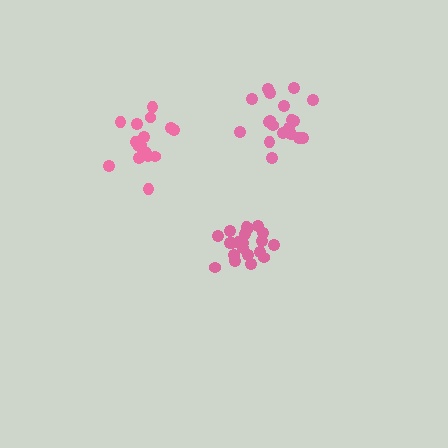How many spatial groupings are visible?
There are 3 spatial groupings.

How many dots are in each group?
Group 1: 16 dots, Group 2: 21 dots, Group 3: 21 dots (58 total).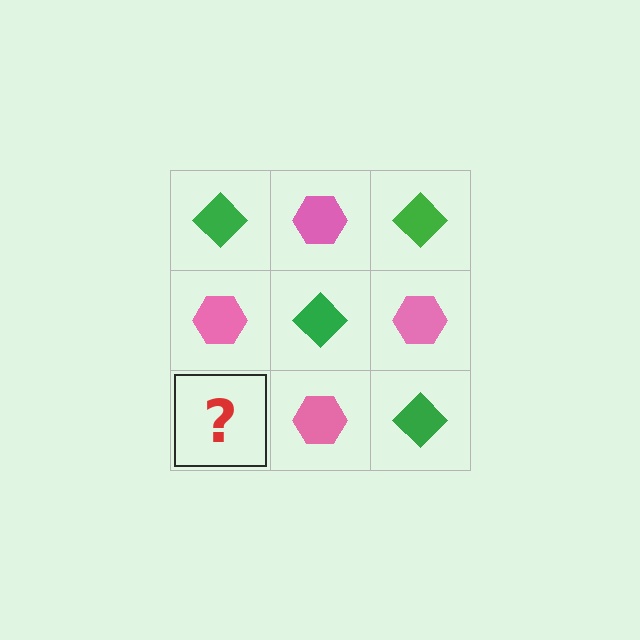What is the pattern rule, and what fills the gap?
The rule is that it alternates green diamond and pink hexagon in a checkerboard pattern. The gap should be filled with a green diamond.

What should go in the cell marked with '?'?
The missing cell should contain a green diamond.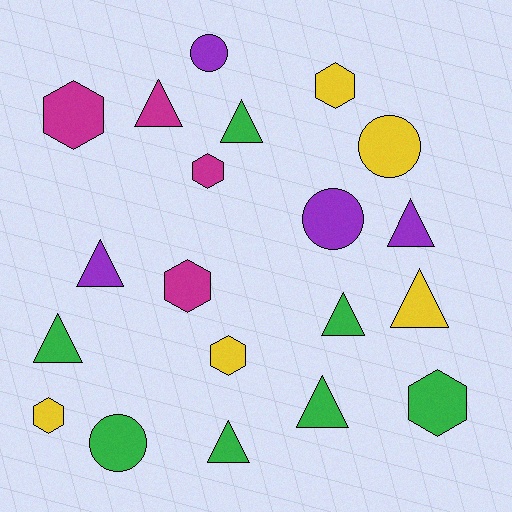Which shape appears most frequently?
Triangle, with 9 objects.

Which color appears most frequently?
Green, with 7 objects.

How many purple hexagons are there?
There are no purple hexagons.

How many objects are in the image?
There are 20 objects.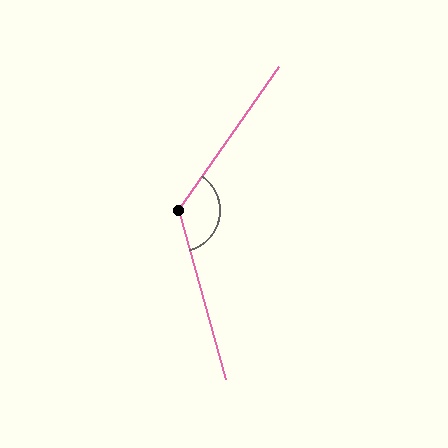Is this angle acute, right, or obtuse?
It is obtuse.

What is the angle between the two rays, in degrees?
Approximately 129 degrees.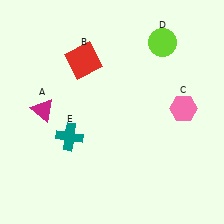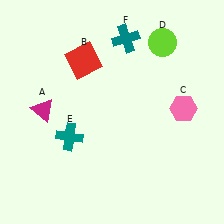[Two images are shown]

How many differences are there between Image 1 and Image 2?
There is 1 difference between the two images.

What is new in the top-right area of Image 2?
A teal cross (F) was added in the top-right area of Image 2.